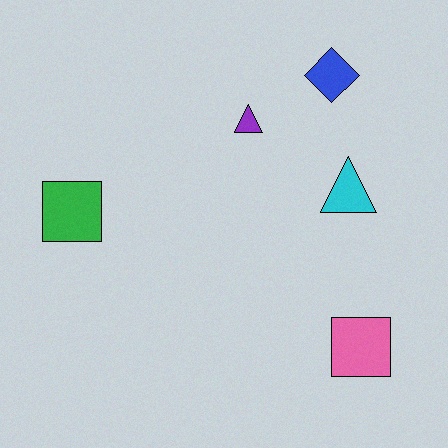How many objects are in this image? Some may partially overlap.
There are 5 objects.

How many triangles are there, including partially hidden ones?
There are 2 triangles.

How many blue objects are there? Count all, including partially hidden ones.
There is 1 blue object.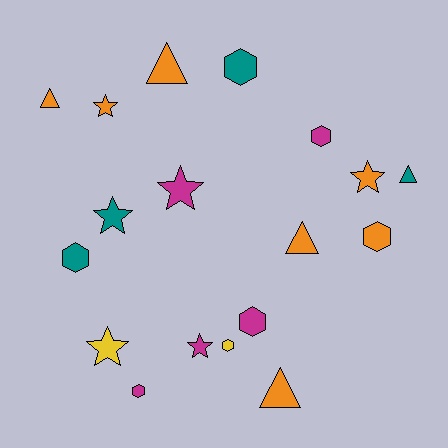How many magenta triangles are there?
There are no magenta triangles.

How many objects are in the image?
There are 18 objects.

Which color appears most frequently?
Orange, with 7 objects.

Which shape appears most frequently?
Hexagon, with 7 objects.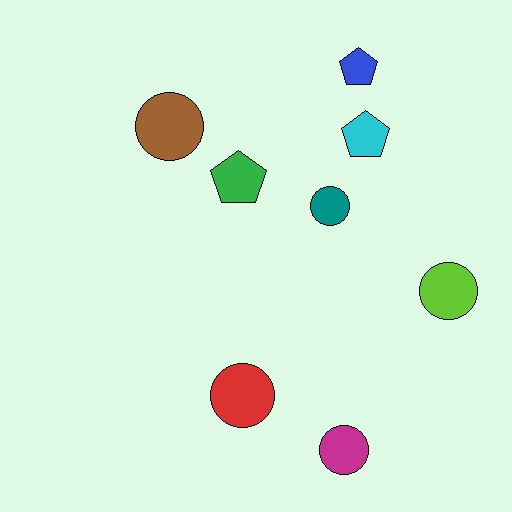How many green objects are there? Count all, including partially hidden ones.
There is 1 green object.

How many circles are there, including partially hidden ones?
There are 5 circles.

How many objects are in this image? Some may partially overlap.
There are 8 objects.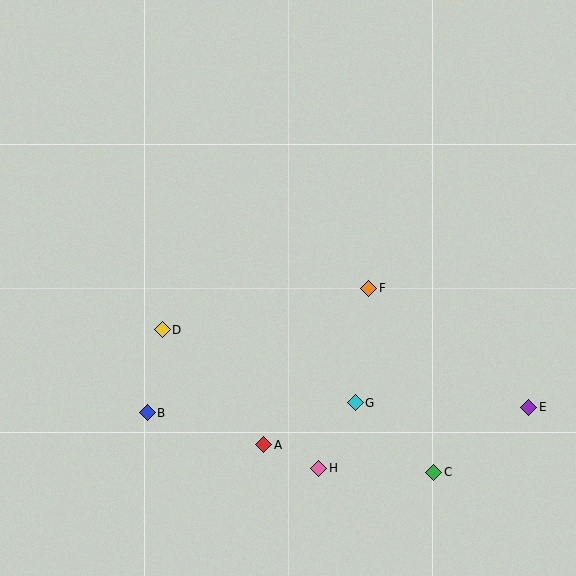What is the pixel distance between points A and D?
The distance between A and D is 154 pixels.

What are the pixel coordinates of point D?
Point D is at (162, 330).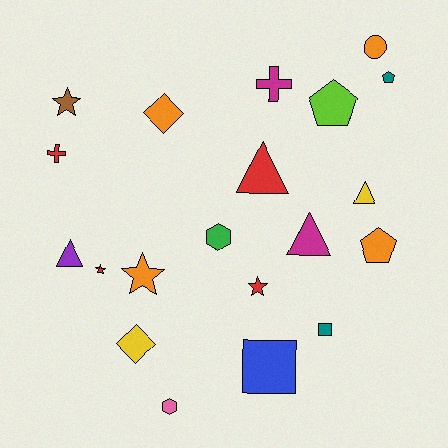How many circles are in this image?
There is 1 circle.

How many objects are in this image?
There are 20 objects.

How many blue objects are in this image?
There is 1 blue object.